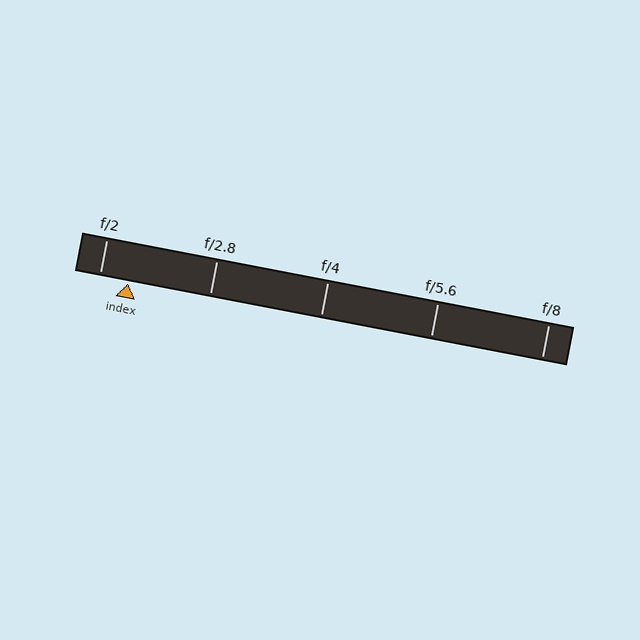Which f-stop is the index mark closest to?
The index mark is closest to f/2.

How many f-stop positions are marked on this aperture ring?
There are 5 f-stop positions marked.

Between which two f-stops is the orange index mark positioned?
The index mark is between f/2 and f/2.8.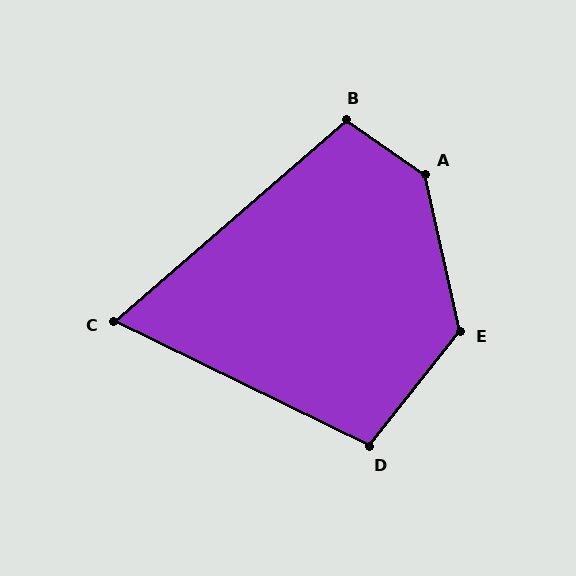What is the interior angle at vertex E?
Approximately 129 degrees (obtuse).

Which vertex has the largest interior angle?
A, at approximately 137 degrees.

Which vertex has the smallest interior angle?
C, at approximately 67 degrees.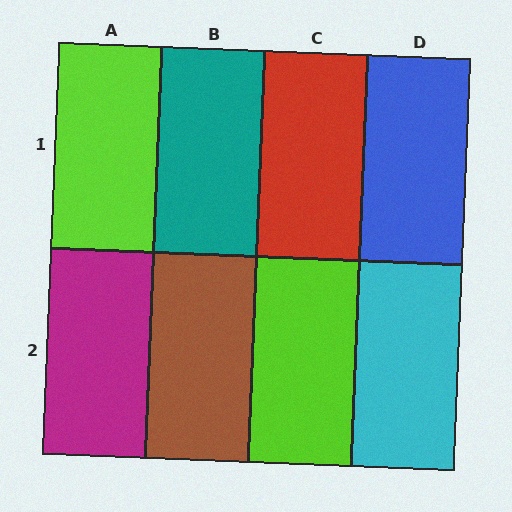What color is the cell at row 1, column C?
Red.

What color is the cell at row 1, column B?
Teal.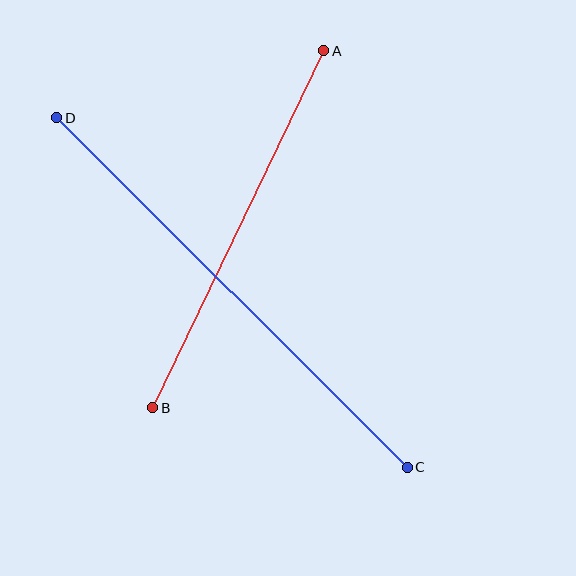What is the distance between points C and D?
The distance is approximately 495 pixels.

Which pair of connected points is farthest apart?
Points C and D are farthest apart.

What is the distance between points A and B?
The distance is approximately 396 pixels.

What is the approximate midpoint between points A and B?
The midpoint is at approximately (238, 229) pixels.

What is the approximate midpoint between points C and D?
The midpoint is at approximately (232, 292) pixels.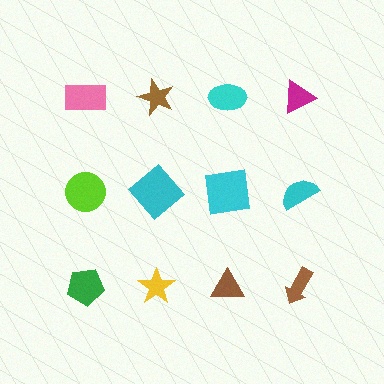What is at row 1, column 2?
A brown star.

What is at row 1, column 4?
A magenta triangle.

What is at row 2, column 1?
A lime circle.